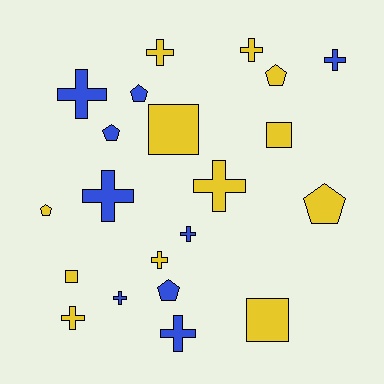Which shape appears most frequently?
Cross, with 11 objects.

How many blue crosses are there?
There are 6 blue crosses.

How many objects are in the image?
There are 21 objects.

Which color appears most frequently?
Yellow, with 12 objects.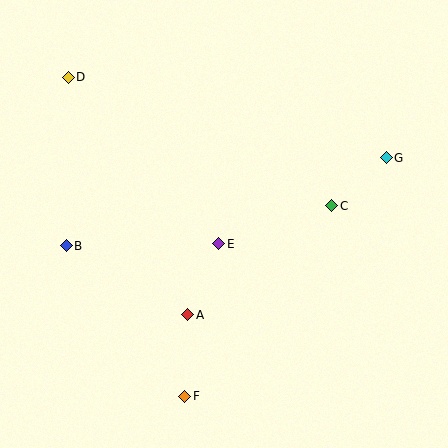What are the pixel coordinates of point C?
Point C is at (332, 206).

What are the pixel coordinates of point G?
Point G is at (386, 158).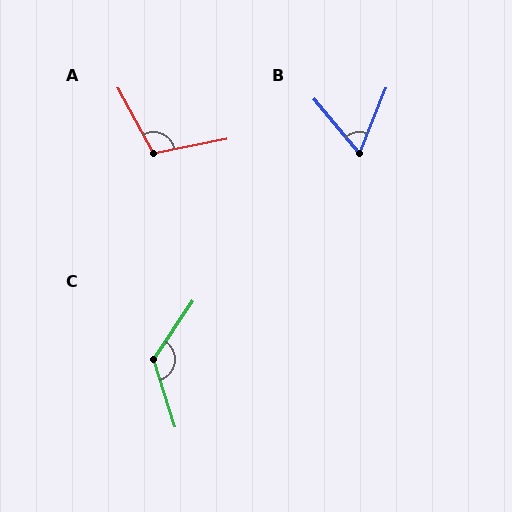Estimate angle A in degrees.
Approximately 107 degrees.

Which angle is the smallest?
B, at approximately 62 degrees.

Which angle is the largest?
C, at approximately 128 degrees.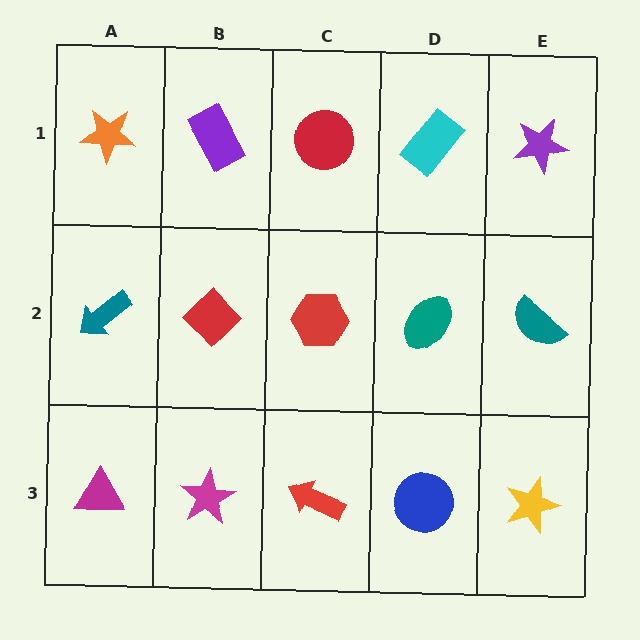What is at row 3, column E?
A yellow star.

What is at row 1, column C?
A red circle.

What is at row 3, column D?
A blue circle.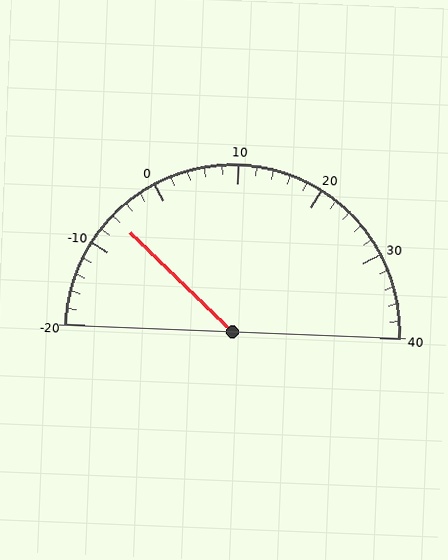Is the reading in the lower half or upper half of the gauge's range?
The reading is in the lower half of the range (-20 to 40).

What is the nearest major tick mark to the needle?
The nearest major tick mark is -10.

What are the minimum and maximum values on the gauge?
The gauge ranges from -20 to 40.